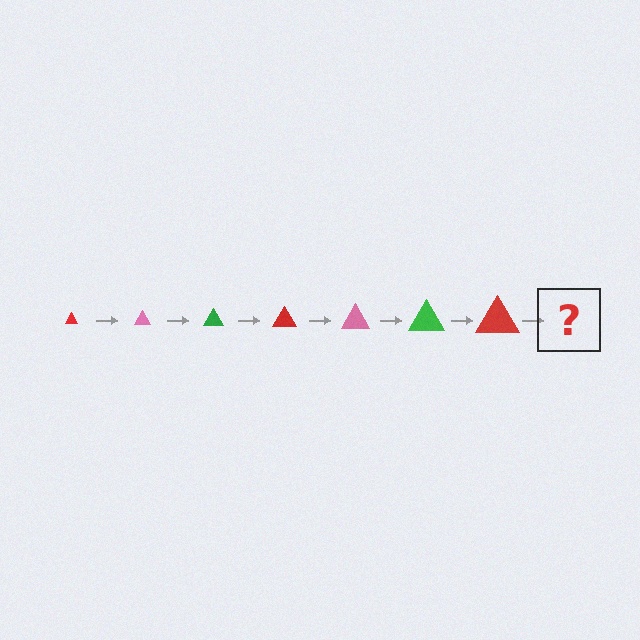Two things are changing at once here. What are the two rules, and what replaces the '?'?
The two rules are that the triangle grows larger each step and the color cycles through red, pink, and green. The '?' should be a pink triangle, larger than the previous one.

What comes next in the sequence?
The next element should be a pink triangle, larger than the previous one.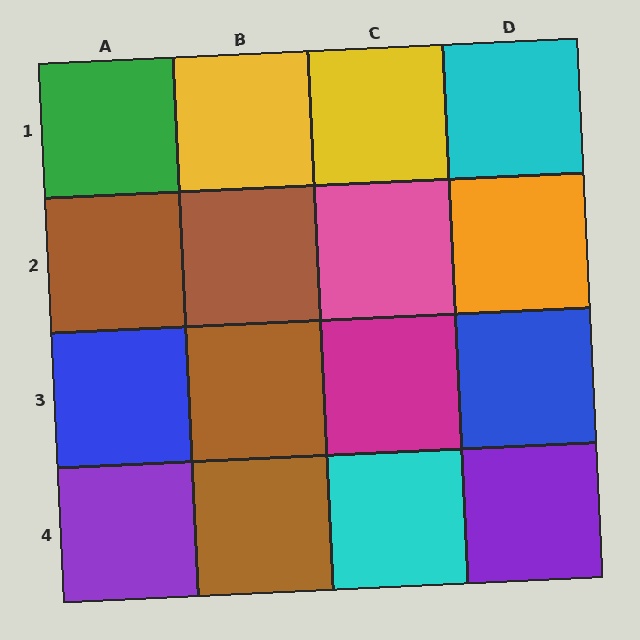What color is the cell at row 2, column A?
Brown.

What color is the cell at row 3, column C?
Magenta.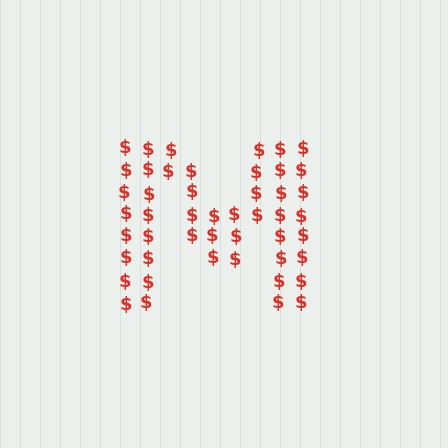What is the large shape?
The large shape is the letter M.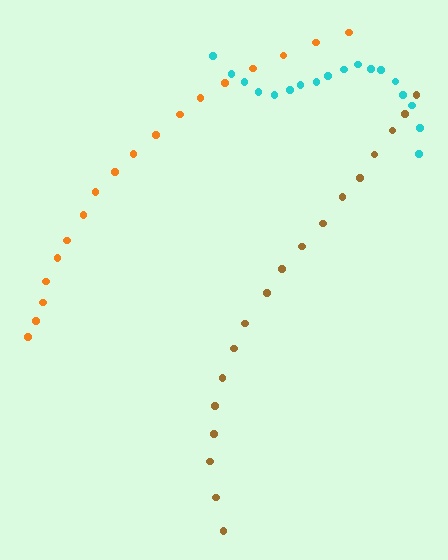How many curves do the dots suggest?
There are 3 distinct paths.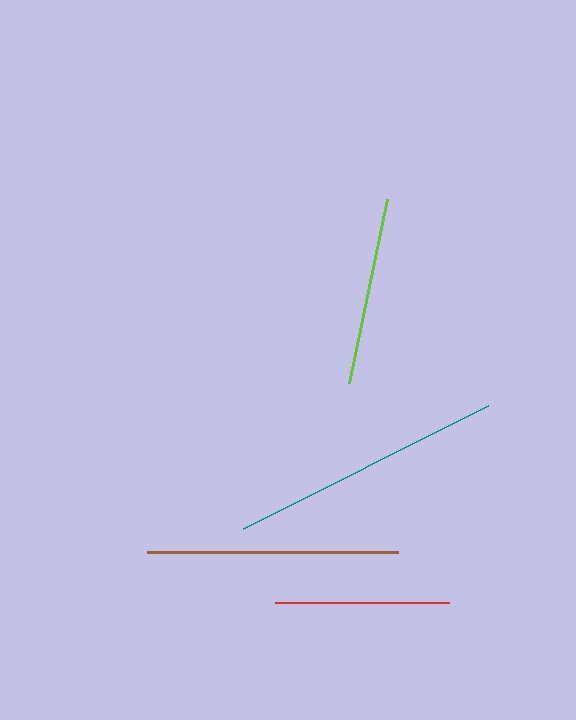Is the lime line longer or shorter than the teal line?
The teal line is longer than the lime line.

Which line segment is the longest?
The teal line is the longest at approximately 274 pixels.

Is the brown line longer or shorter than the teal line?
The teal line is longer than the brown line.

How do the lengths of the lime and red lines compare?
The lime and red lines are approximately the same length.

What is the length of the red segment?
The red segment is approximately 174 pixels long.